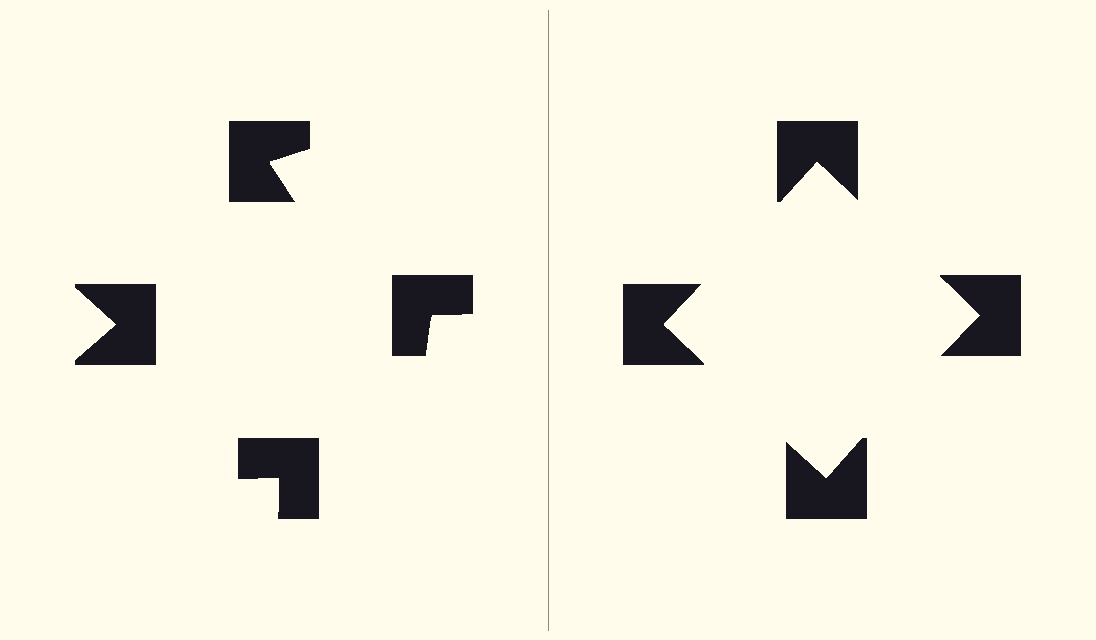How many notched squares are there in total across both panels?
8 — 4 on each side.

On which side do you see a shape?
An illusory square appears on the right side. On the left side the wedge cuts are rotated, so no coherent shape forms.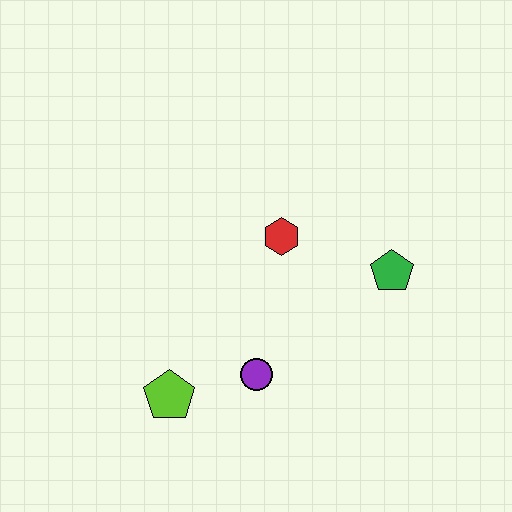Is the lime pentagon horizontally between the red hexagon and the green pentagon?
No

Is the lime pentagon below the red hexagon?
Yes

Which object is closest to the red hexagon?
The green pentagon is closest to the red hexagon.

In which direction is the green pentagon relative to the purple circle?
The green pentagon is to the right of the purple circle.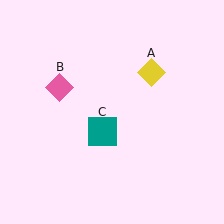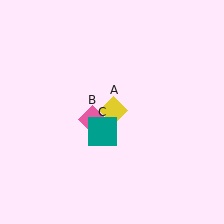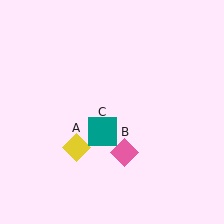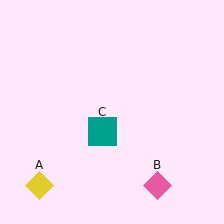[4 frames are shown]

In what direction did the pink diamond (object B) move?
The pink diamond (object B) moved down and to the right.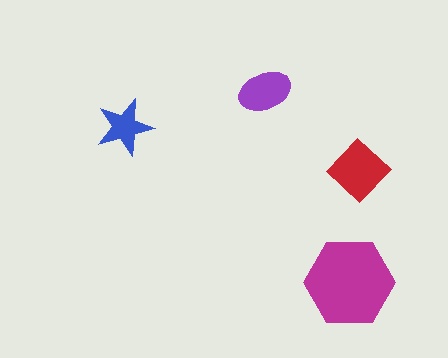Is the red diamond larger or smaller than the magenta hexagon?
Smaller.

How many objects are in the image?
There are 4 objects in the image.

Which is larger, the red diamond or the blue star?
The red diamond.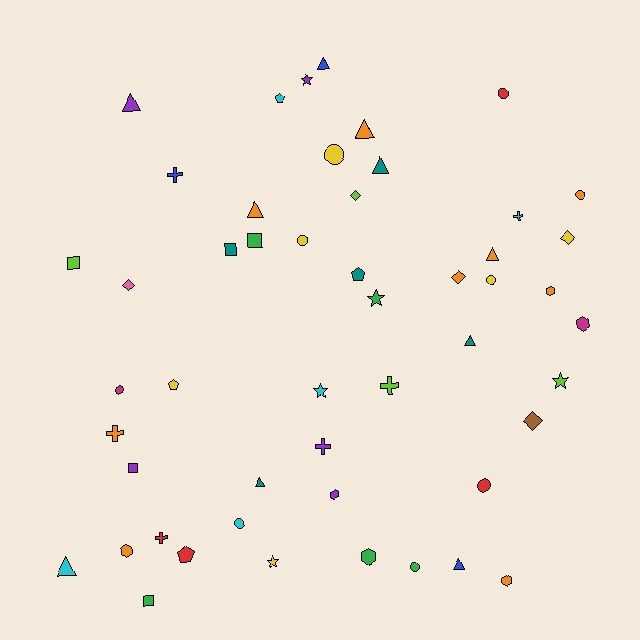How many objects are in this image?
There are 50 objects.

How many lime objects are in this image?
There are 4 lime objects.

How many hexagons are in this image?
There are 6 hexagons.